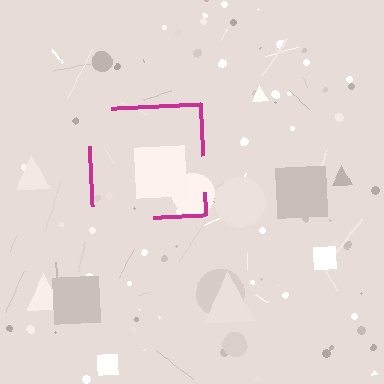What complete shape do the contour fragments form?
The contour fragments form a square.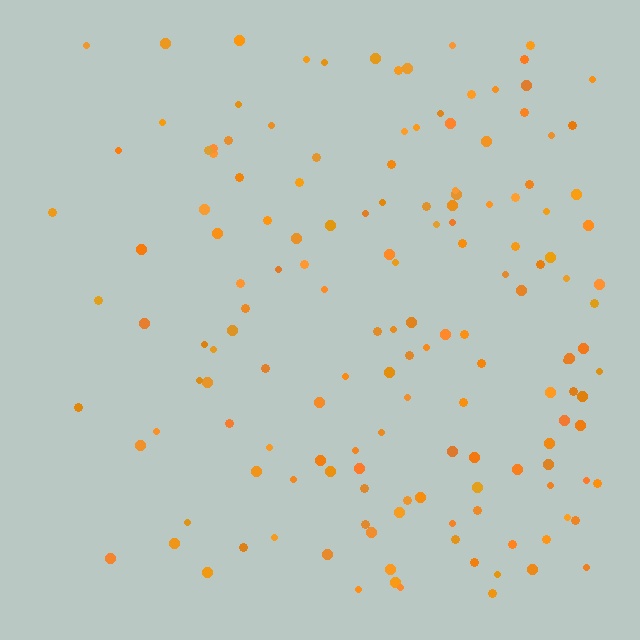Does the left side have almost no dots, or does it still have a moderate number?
Still a moderate number, just noticeably fewer than the right.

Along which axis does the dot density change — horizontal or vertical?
Horizontal.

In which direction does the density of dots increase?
From left to right, with the right side densest.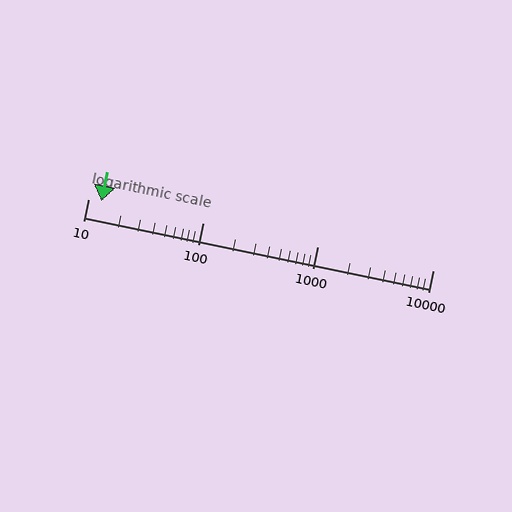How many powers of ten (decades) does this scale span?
The scale spans 3 decades, from 10 to 10000.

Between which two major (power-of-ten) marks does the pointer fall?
The pointer is between 10 and 100.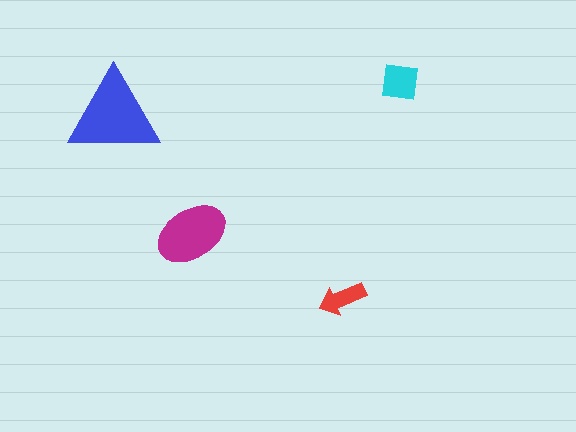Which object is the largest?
The blue triangle.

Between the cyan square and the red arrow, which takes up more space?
The cyan square.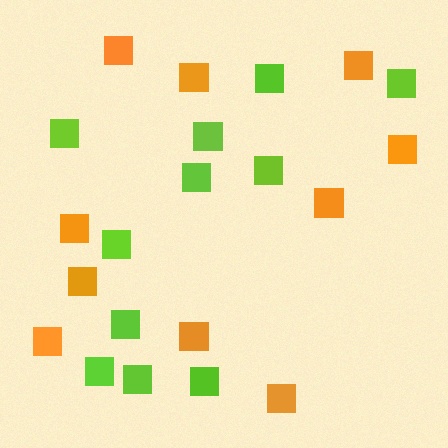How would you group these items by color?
There are 2 groups: one group of lime squares (11) and one group of orange squares (10).